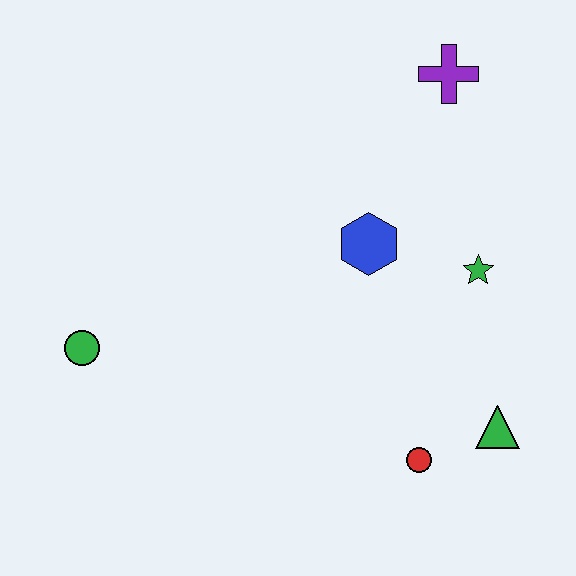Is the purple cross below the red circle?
No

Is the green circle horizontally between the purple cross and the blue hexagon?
No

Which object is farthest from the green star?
The green circle is farthest from the green star.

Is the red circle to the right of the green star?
No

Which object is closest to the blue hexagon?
The green star is closest to the blue hexagon.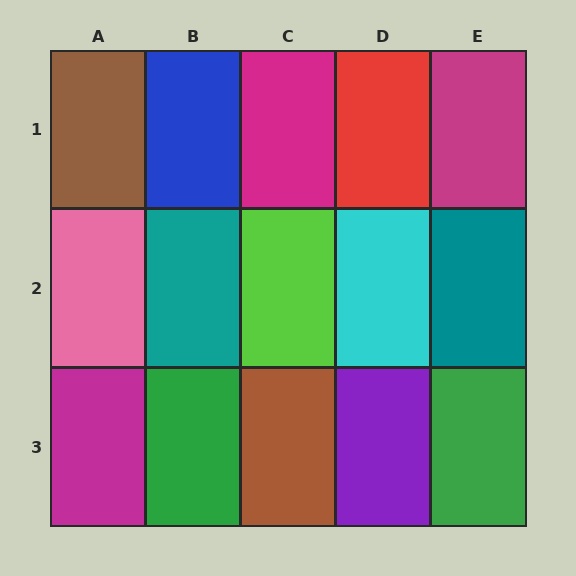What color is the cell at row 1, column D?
Red.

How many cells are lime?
1 cell is lime.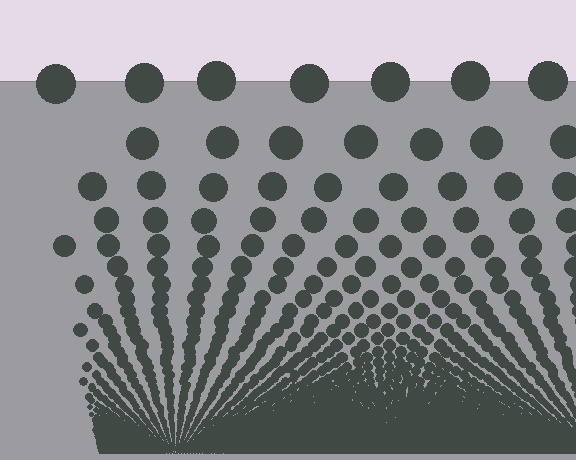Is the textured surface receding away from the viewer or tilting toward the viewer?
The surface appears to tilt toward the viewer. Texture elements get larger and sparser toward the top.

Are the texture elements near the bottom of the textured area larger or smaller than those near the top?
Smaller. The gradient is inverted — elements near the bottom are smaller and denser.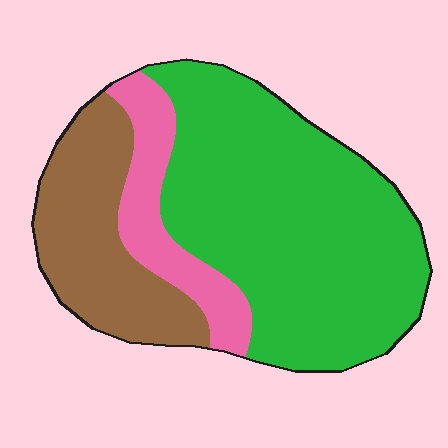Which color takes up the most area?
Green, at roughly 60%.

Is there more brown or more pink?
Brown.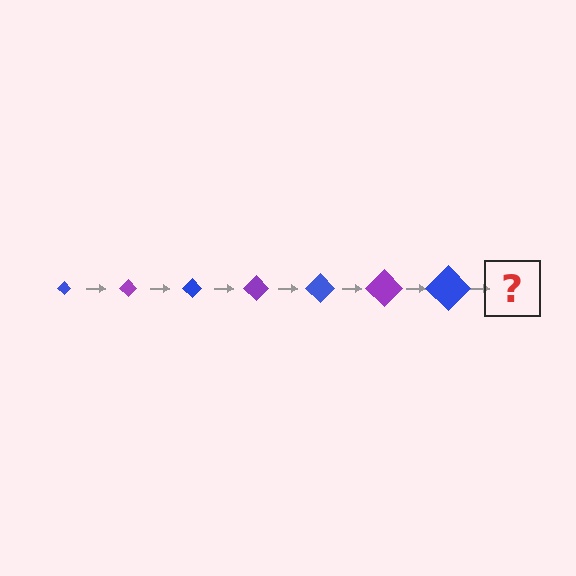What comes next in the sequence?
The next element should be a purple diamond, larger than the previous one.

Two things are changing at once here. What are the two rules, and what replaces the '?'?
The two rules are that the diamond grows larger each step and the color cycles through blue and purple. The '?' should be a purple diamond, larger than the previous one.